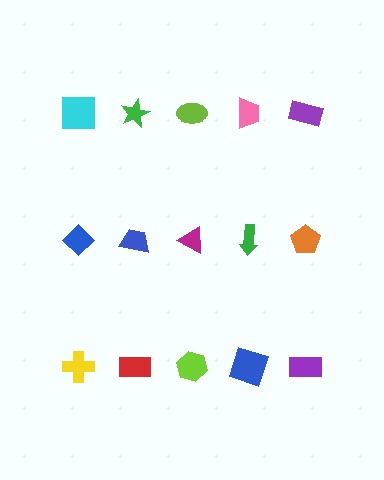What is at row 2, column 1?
A blue diamond.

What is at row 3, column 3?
A lime hexagon.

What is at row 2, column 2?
A blue trapezoid.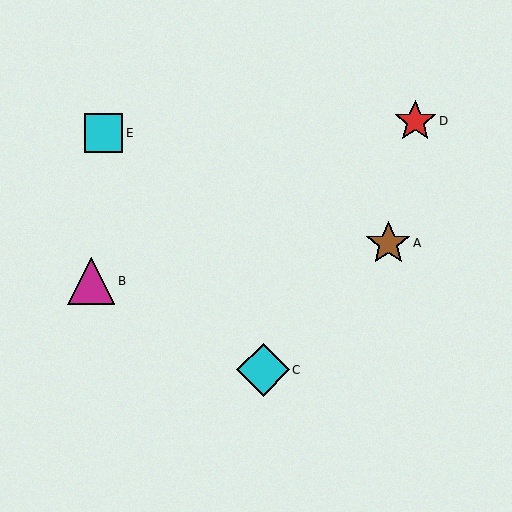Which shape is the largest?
The cyan diamond (labeled C) is the largest.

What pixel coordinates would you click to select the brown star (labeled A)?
Click at (388, 243) to select the brown star A.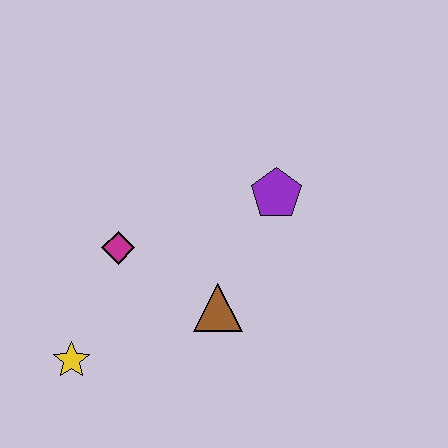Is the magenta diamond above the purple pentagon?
No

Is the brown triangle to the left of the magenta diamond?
No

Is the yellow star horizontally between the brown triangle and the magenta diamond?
No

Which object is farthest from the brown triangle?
The yellow star is farthest from the brown triangle.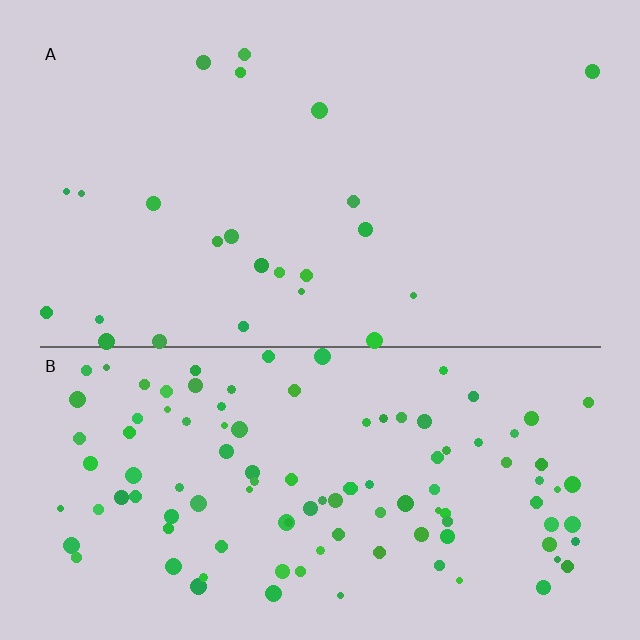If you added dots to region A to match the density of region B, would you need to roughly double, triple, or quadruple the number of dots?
Approximately quadruple.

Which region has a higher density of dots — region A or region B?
B (the bottom).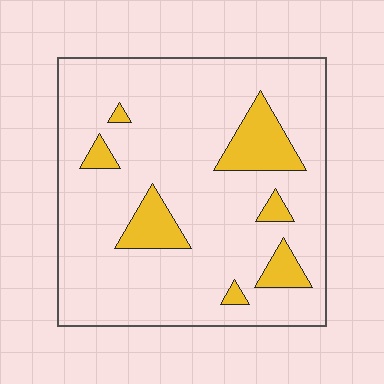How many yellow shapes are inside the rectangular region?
7.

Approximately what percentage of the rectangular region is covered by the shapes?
Approximately 15%.